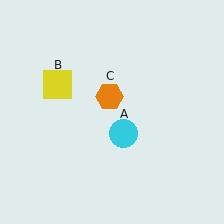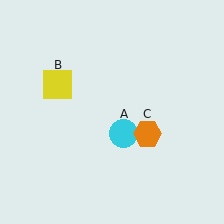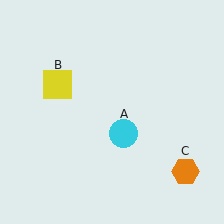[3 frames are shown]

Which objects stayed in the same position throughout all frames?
Cyan circle (object A) and yellow square (object B) remained stationary.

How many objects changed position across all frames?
1 object changed position: orange hexagon (object C).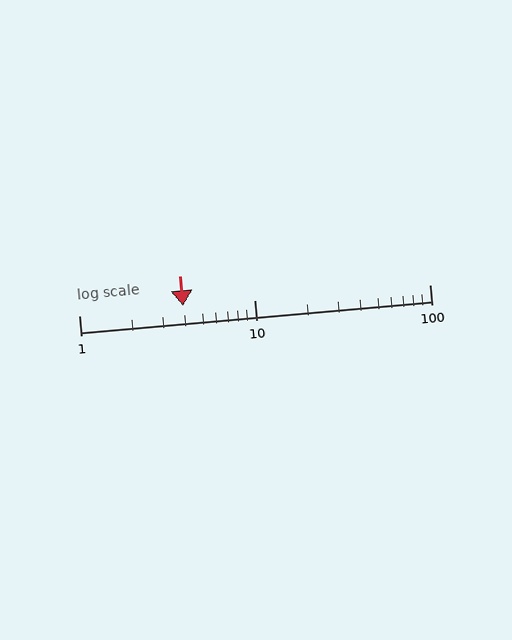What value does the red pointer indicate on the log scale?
The pointer indicates approximately 3.9.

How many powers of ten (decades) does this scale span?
The scale spans 2 decades, from 1 to 100.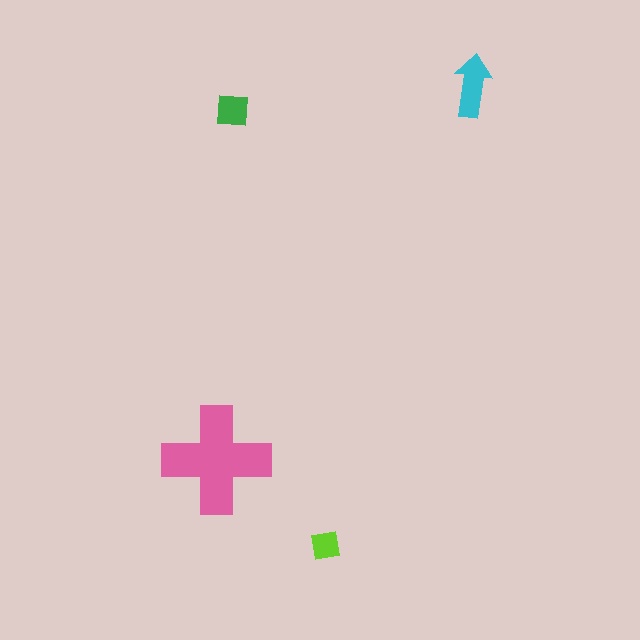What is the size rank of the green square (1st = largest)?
3rd.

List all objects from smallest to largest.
The lime square, the green square, the cyan arrow, the pink cross.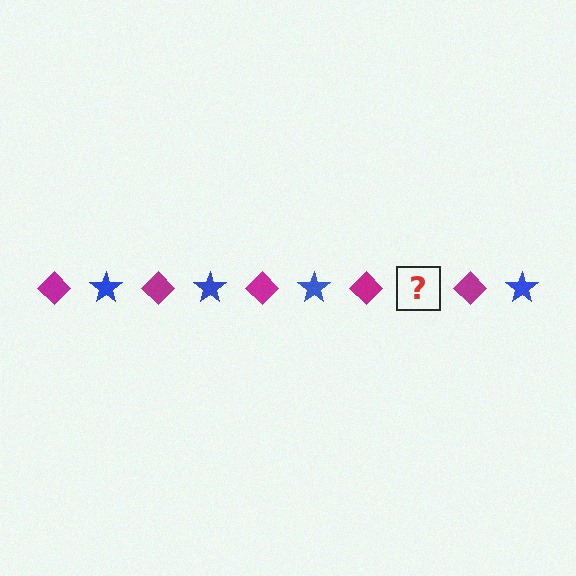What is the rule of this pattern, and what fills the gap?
The rule is that the pattern alternates between magenta diamond and blue star. The gap should be filled with a blue star.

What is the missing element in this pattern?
The missing element is a blue star.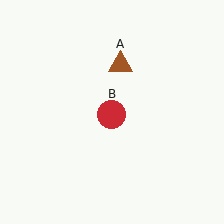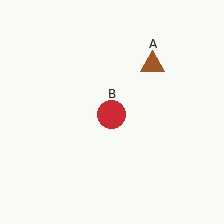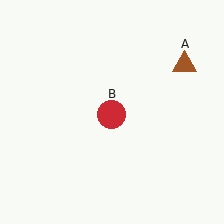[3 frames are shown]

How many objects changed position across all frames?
1 object changed position: brown triangle (object A).